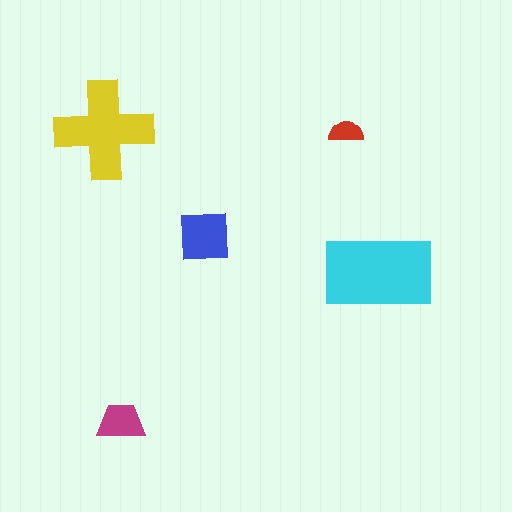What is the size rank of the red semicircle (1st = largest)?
5th.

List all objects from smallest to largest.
The red semicircle, the magenta trapezoid, the blue square, the yellow cross, the cyan rectangle.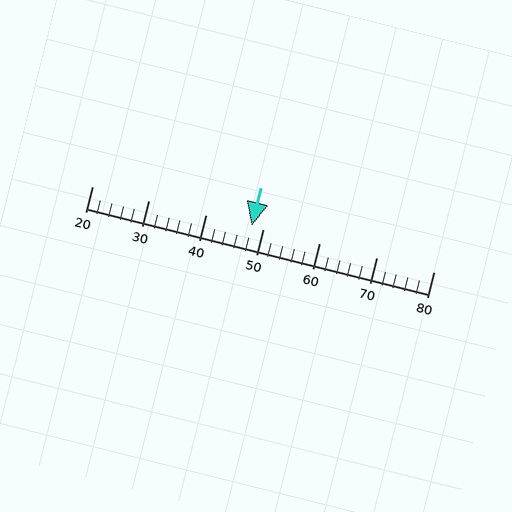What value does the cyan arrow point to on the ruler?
The cyan arrow points to approximately 48.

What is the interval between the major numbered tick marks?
The major tick marks are spaced 10 units apart.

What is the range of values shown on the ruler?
The ruler shows values from 20 to 80.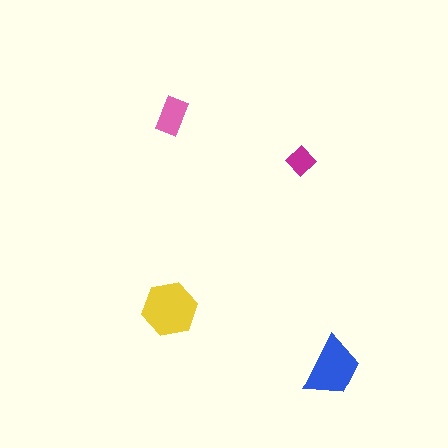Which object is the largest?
The yellow hexagon.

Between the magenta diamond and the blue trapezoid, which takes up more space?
The blue trapezoid.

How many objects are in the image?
There are 4 objects in the image.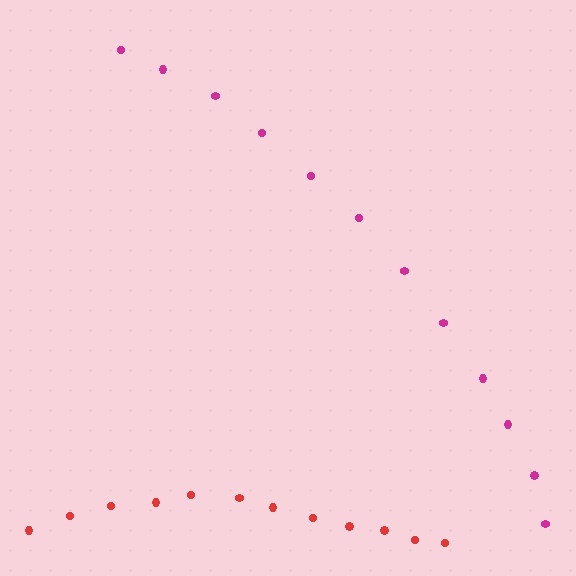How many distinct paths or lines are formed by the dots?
There are 2 distinct paths.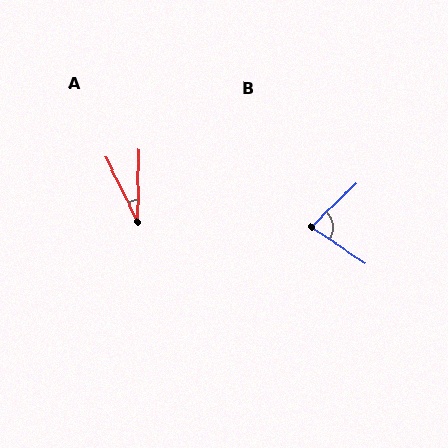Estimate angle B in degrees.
Approximately 78 degrees.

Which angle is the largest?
B, at approximately 78 degrees.